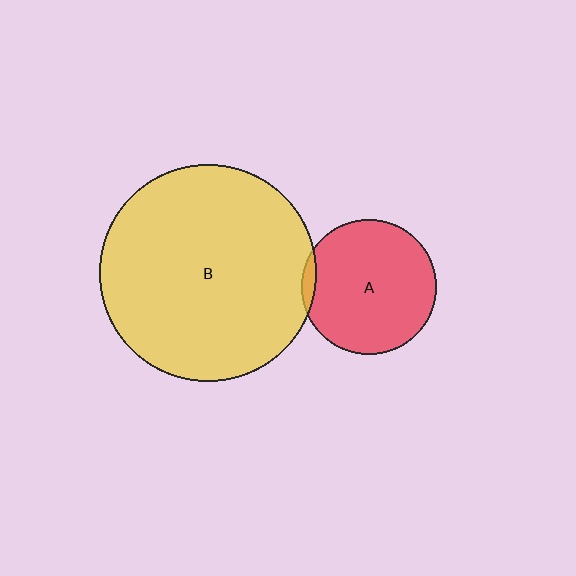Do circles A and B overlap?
Yes.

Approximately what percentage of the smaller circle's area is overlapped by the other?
Approximately 5%.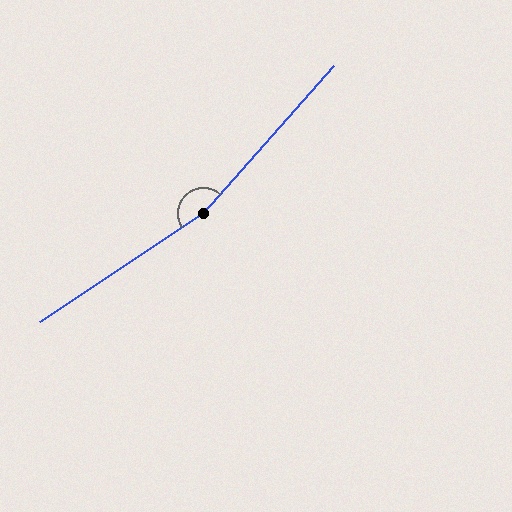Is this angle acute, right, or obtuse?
It is obtuse.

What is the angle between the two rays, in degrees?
Approximately 165 degrees.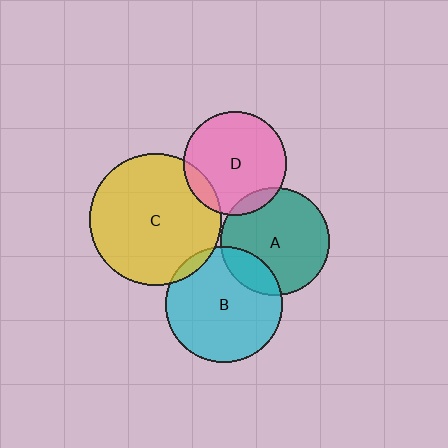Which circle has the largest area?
Circle C (yellow).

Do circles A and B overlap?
Yes.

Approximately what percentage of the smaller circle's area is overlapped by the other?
Approximately 20%.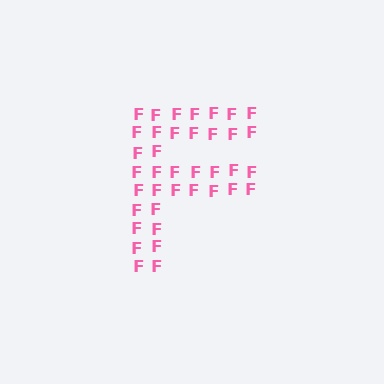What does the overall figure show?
The overall figure shows the letter F.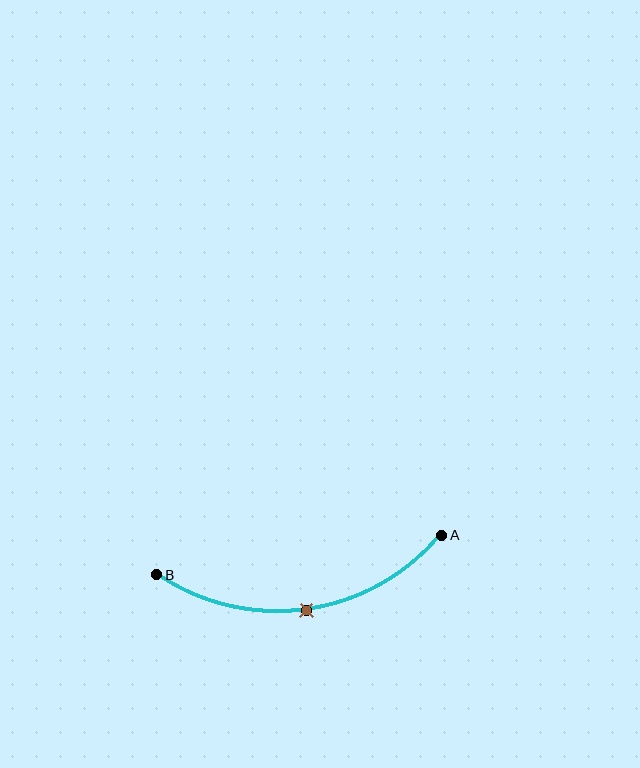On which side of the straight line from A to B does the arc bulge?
The arc bulges below the straight line connecting A and B.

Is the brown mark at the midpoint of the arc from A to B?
Yes. The brown mark lies on the arc at equal arc-length from both A and B — it is the arc midpoint.